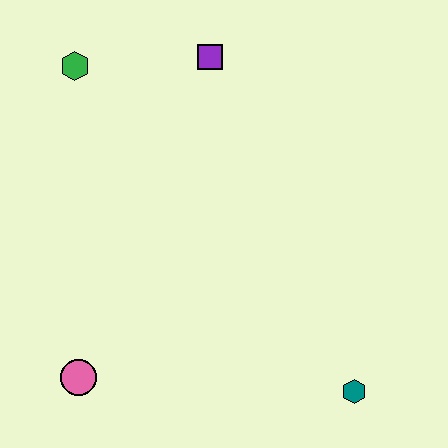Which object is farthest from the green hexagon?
The teal hexagon is farthest from the green hexagon.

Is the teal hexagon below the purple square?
Yes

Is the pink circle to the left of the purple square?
Yes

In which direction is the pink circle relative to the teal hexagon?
The pink circle is to the left of the teal hexagon.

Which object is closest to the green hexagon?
The purple square is closest to the green hexagon.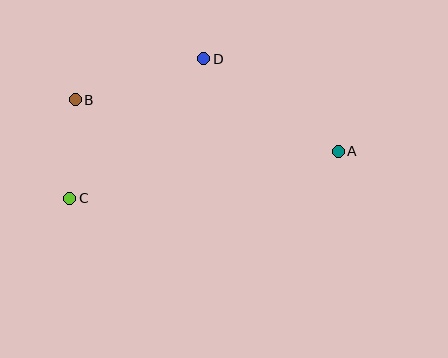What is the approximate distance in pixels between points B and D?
The distance between B and D is approximately 135 pixels.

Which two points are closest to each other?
Points B and C are closest to each other.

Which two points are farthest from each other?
Points A and C are farthest from each other.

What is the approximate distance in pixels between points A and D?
The distance between A and D is approximately 164 pixels.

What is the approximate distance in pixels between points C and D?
The distance between C and D is approximately 194 pixels.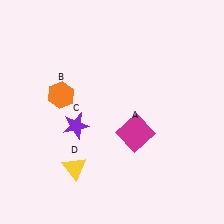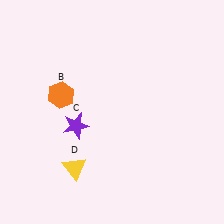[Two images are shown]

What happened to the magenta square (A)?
The magenta square (A) was removed in Image 2. It was in the bottom-right area of Image 1.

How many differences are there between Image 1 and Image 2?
There is 1 difference between the two images.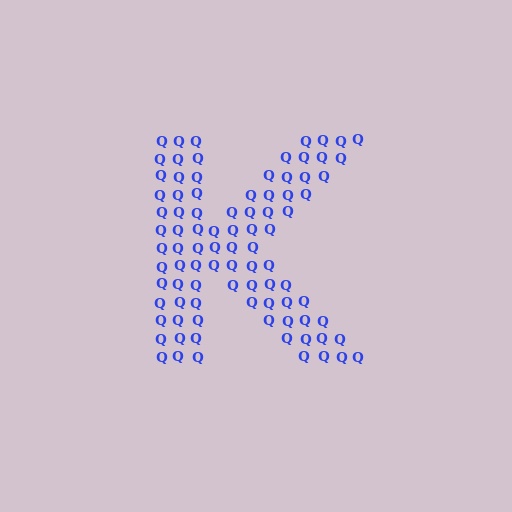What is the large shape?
The large shape is the letter K.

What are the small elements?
The small elements are letter Q's.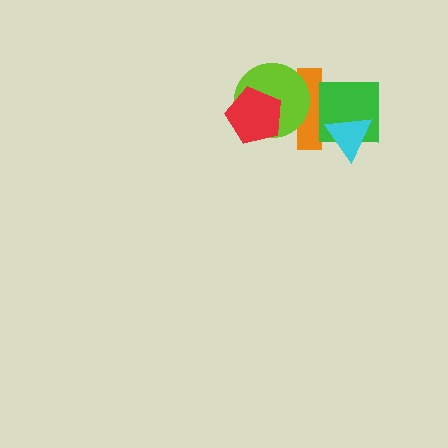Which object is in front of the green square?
The cyan triangle is in front of the green square.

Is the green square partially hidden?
Yes, it is partially covered by another shape.